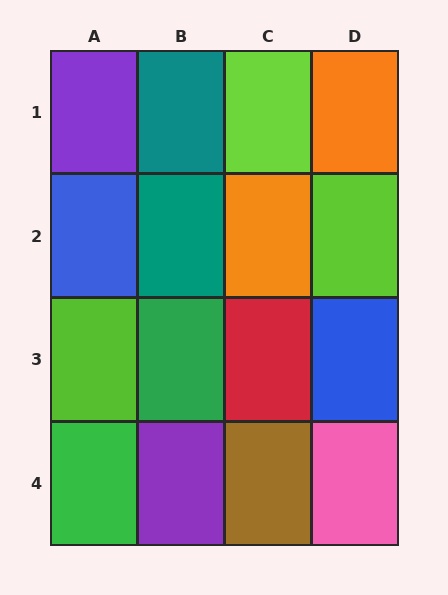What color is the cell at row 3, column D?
Blue.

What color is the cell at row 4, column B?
Purple.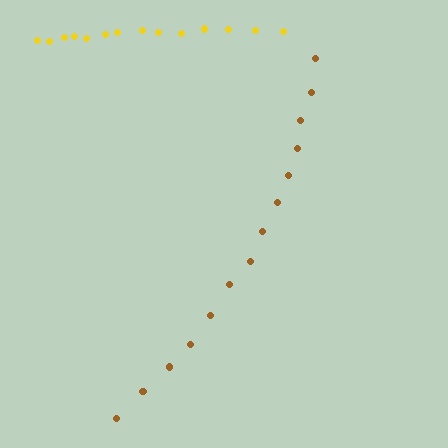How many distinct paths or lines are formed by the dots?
There are 2 distinct paths.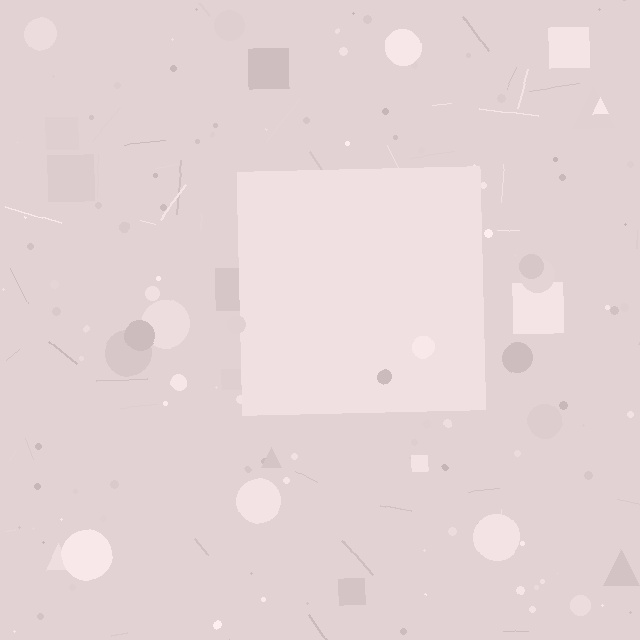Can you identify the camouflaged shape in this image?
The camouflaged shape is a square.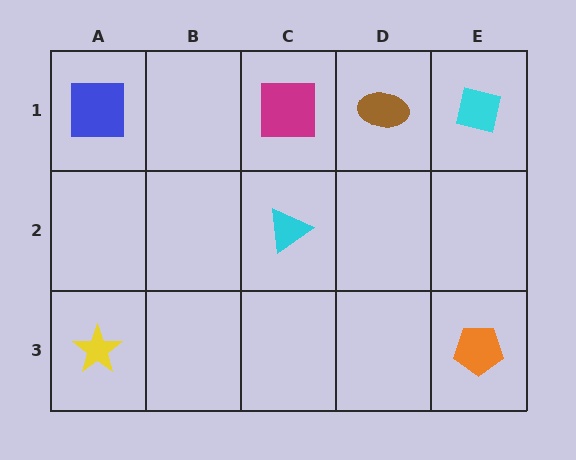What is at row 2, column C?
A cyan triangle.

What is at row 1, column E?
A cyan square.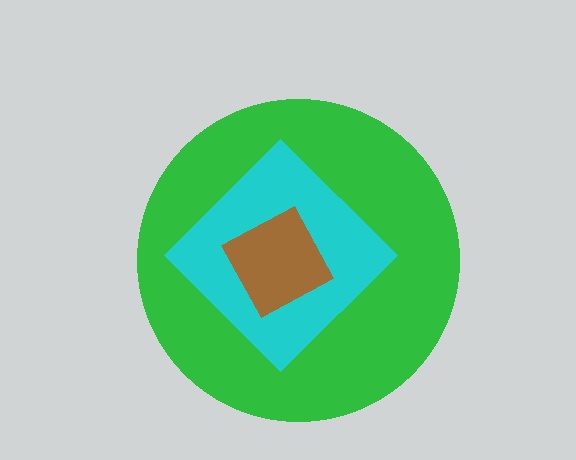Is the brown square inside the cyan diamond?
Yes.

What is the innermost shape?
The brown square.